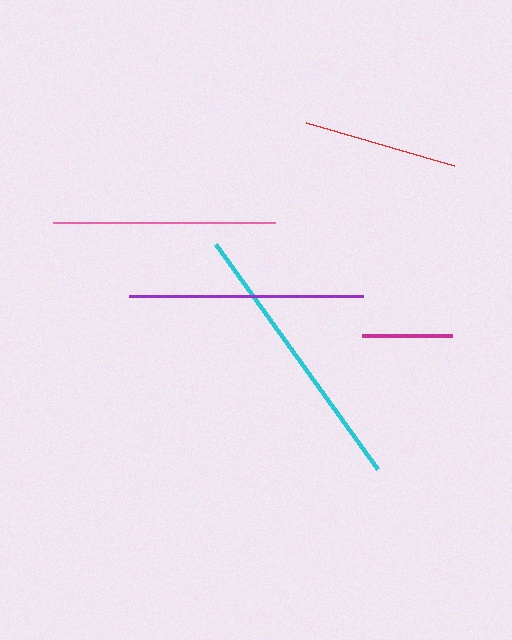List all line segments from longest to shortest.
From longest to shortest: cyan, purple, pink, red, magenta.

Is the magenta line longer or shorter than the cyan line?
The cyan line is longer than the magenta line.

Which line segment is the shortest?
The magenta line is the shortest at approximately 91 pixels.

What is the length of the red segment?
The red segment is approximately 155 pixels long.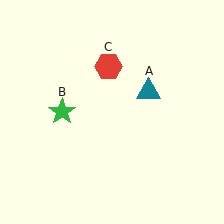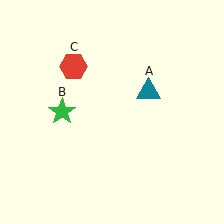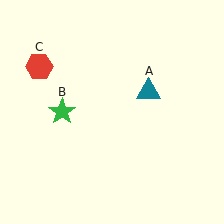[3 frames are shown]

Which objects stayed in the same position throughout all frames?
Teal triangle (object A) and green star (object B) remained stationary.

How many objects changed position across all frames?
1 object changed position: red hexagon (object C).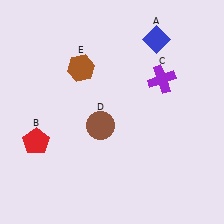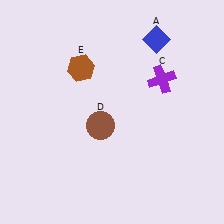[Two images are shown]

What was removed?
The red pentagon (B) was removed in Image 2.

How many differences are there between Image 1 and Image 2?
There is 1 difference between the two images.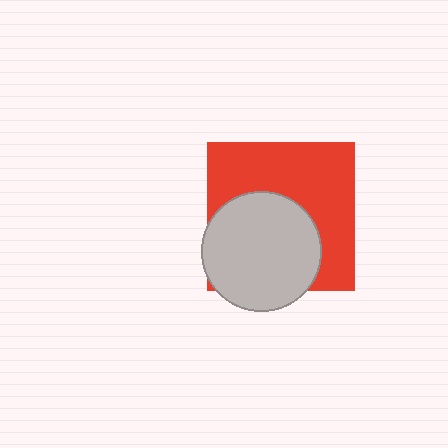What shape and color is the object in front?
The object in front is a light gray circle.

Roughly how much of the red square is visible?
About half of it is visible (roughly 55%).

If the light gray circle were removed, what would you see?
You would see the complete red square.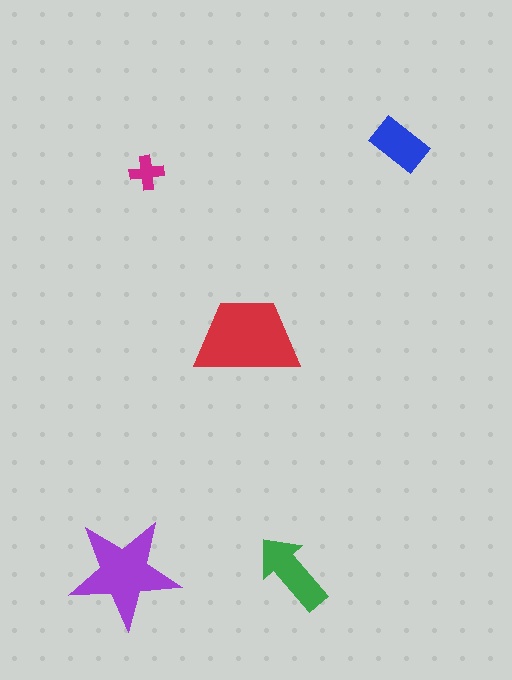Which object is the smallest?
The magenta cross.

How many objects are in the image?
There are 5 objects in the image.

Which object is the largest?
The red trapezoid.